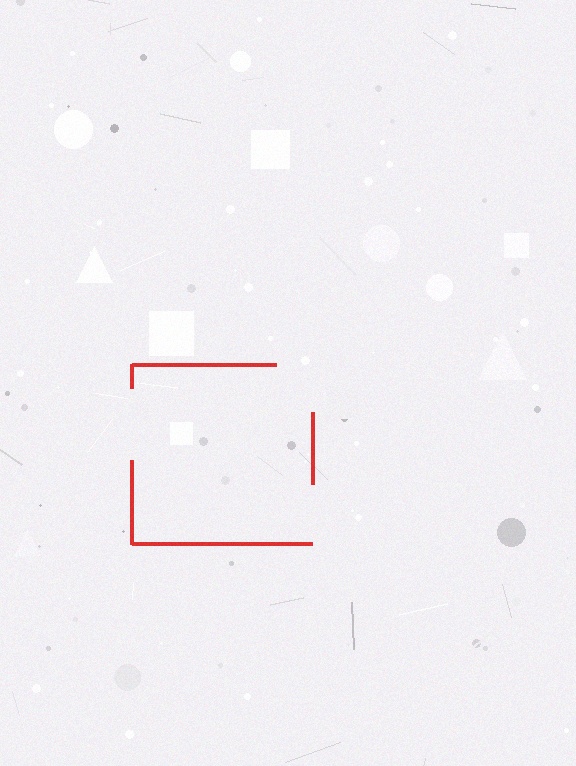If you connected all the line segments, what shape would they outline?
They would outline a square.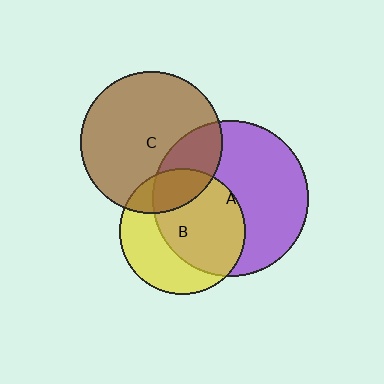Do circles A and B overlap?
Yes.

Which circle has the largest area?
Circle A (purple).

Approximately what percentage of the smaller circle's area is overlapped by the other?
Approximately 60%.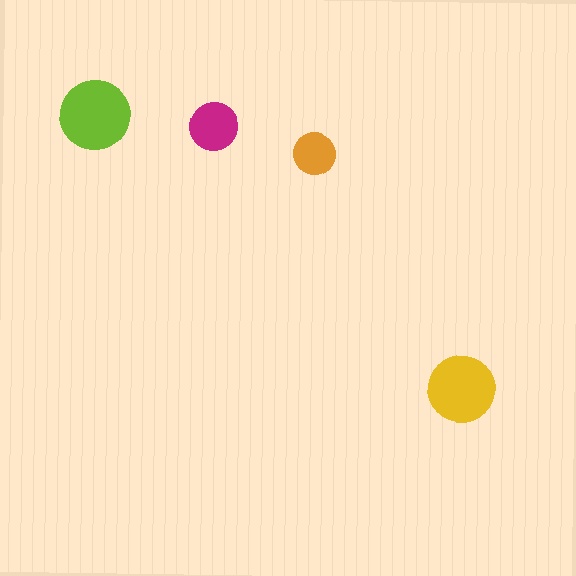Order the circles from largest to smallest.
the lime one, the yellow one, the magenta one, the orange one.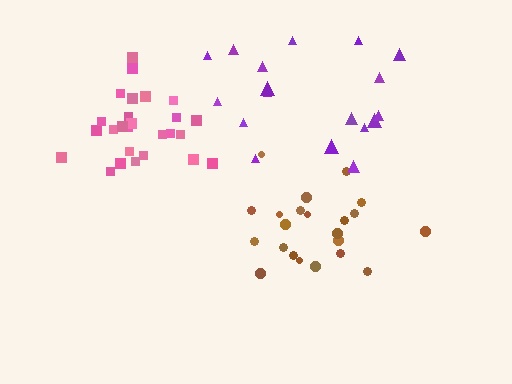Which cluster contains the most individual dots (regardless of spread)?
Pink (27).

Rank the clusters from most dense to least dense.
pink, brown, purple.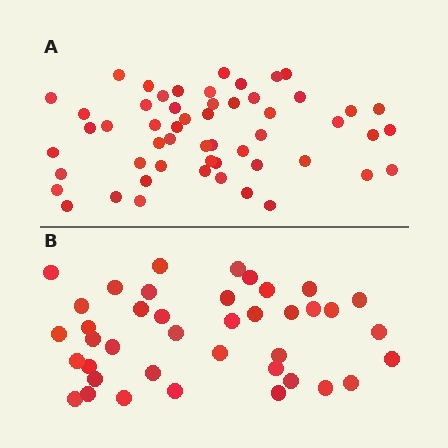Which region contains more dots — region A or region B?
Region A (the top region) has more dots.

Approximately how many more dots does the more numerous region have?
Region A has approximately 15 more dots than region B.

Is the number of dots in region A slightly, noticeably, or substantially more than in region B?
Region A has noticeably more, but not dramatically so. The ratio is roughly 1.4 to 1.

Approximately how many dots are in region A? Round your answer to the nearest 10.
About 50 dots. (The exact count is 54, which rounds to 50.)